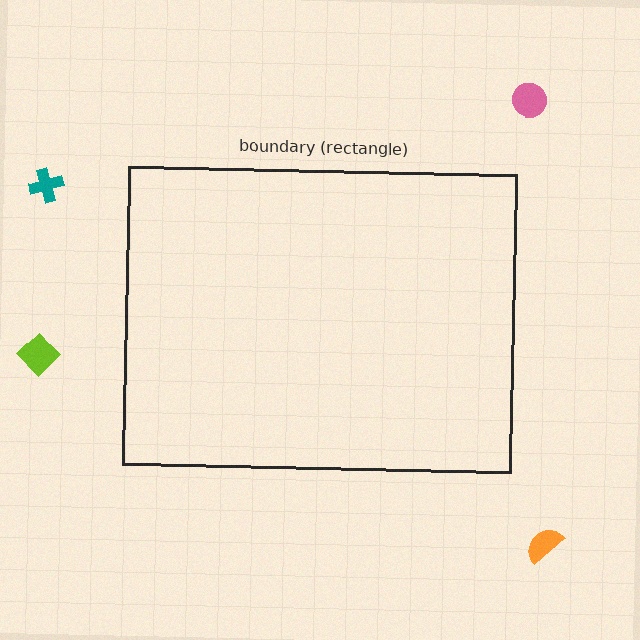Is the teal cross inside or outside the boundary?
Outside.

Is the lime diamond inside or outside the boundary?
Outside.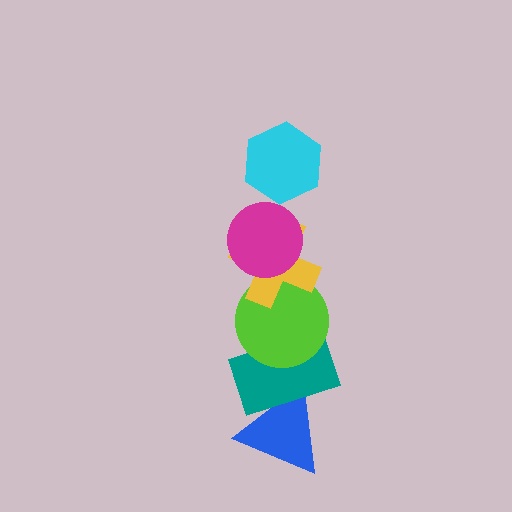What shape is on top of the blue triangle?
The teal rectangle is on top of the blue triangle.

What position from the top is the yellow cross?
The yellow cross is 3rd from the top.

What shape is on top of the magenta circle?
The cyan hexagon is on top of the magenta circle.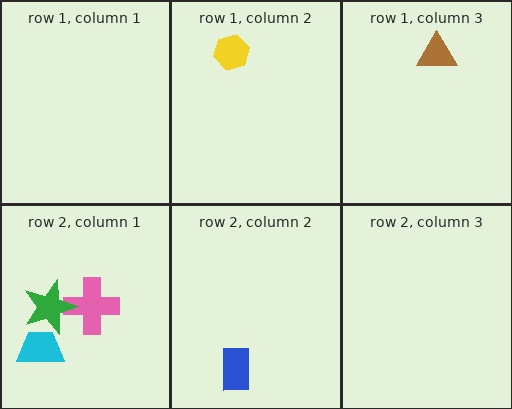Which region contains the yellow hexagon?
The row 1, column 2 region.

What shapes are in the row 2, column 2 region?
The blue rectangle.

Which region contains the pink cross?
The row 2, column 1 region.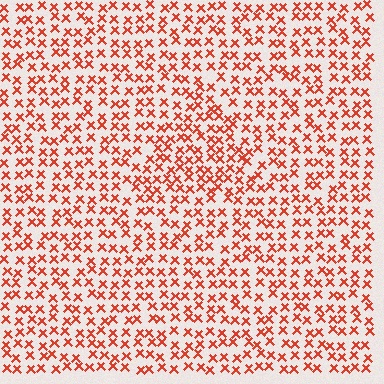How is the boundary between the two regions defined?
The boundary is defined by a change in element density (approximately 1.4x ratio). All elements are the same color, size, and shape.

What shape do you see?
I see a triangle.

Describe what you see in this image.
The image contains small red elements arranged at two different densities. A triangle-shaped region is visible where the elements are more densely packed than the surrounding area.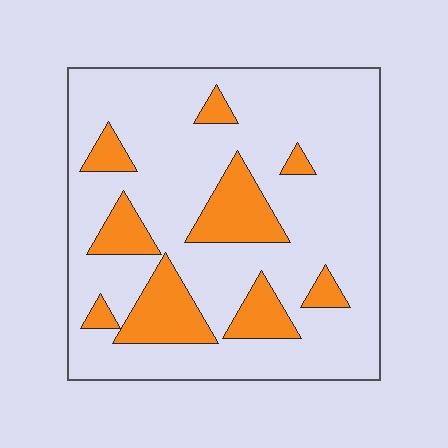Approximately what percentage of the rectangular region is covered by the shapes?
Approximately 20%.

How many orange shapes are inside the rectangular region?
9.